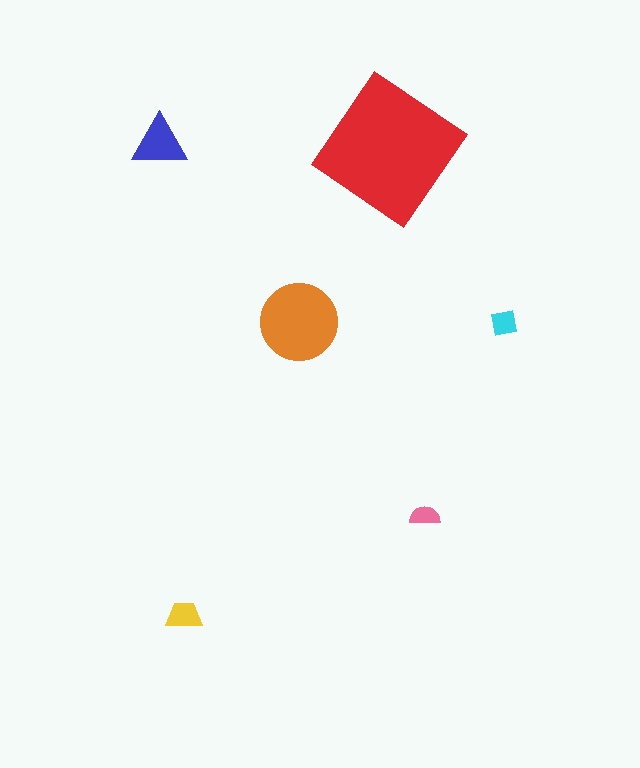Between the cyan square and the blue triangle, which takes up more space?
The blue triangle.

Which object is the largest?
The red diamond.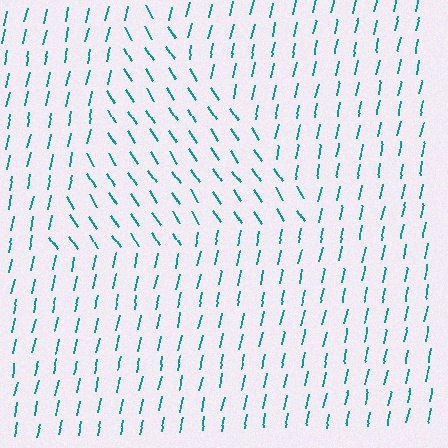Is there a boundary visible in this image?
Yes, there is a texture boundary formed by a change in line orientation.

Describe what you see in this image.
The image is filled with small teal line segments. A triangle region in the image has lines oriented differently from the surrounding lines, creating a visible texture boundary.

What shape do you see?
I see a triangle.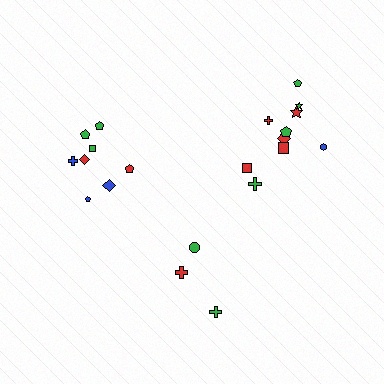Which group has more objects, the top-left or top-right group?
The top-right group.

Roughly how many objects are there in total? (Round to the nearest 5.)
Roughly 20 objects in total.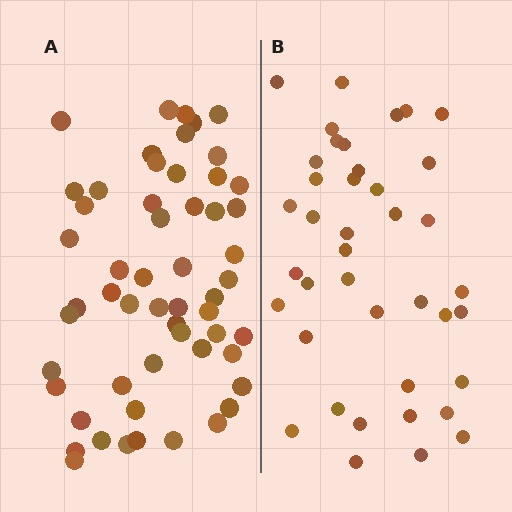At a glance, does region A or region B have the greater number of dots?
Region A (the left region) has more dots.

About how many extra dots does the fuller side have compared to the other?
Region A has approximately 15 more dots than region B.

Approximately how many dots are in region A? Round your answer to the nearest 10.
About 60 dots. (The exact count is 55, which rounds to 60.)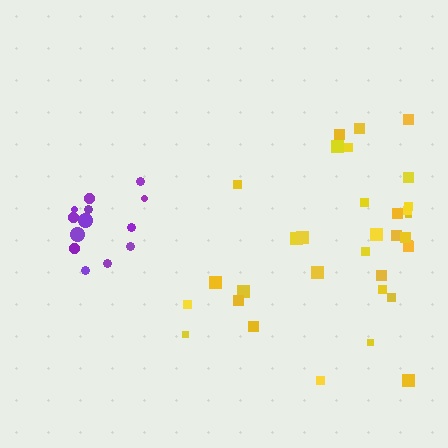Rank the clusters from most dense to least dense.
purple, yellow.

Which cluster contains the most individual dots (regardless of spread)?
Yellow (33).